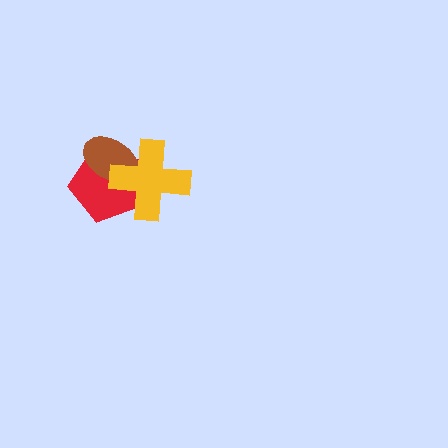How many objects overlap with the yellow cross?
2 objects overlap with the yellow cross.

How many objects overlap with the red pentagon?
2 objects overlap with the red pentagon.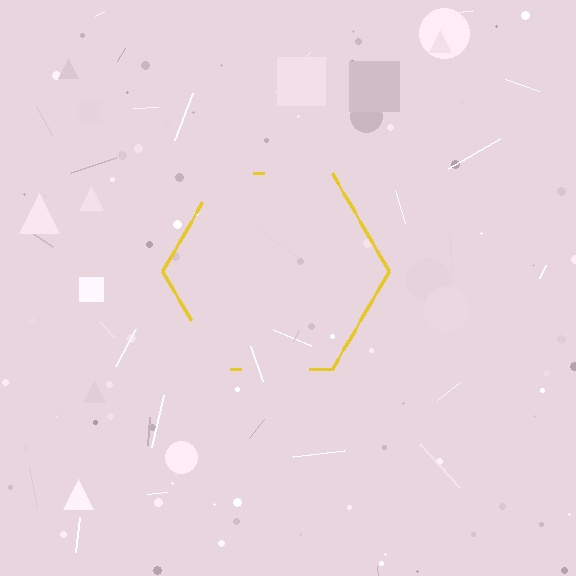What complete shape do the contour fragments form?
The contour fragments form a hexagon.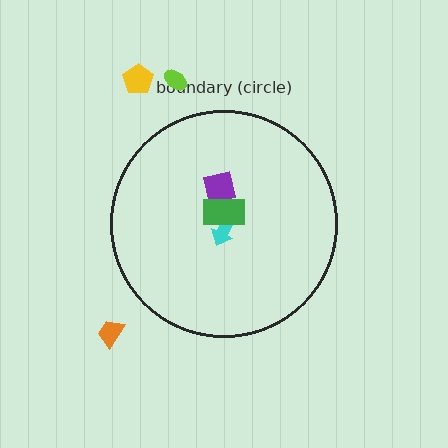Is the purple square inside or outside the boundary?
Inside.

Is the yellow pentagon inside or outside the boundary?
Outside.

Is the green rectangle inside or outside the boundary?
Inside.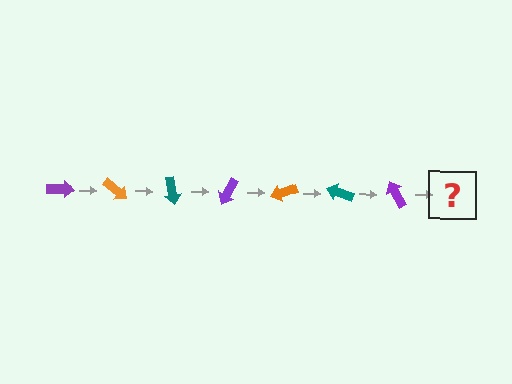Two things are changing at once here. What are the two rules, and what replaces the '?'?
The two rules are that it rotates 40 degrees each step and the color cycles through purple, orange, and teal. The '?' should be an orange arrow, rotated 280 degrees from the start.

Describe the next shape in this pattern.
It should be an orange arrow, rotated 280 degrees from the start.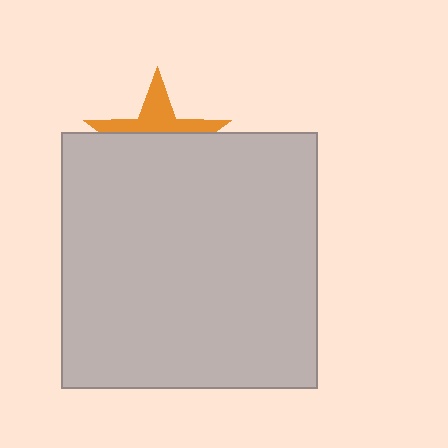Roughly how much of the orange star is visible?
A small part of it is visible (roughly 37%).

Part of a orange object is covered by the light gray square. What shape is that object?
It is a star.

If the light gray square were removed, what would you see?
You would see the complete orange star.